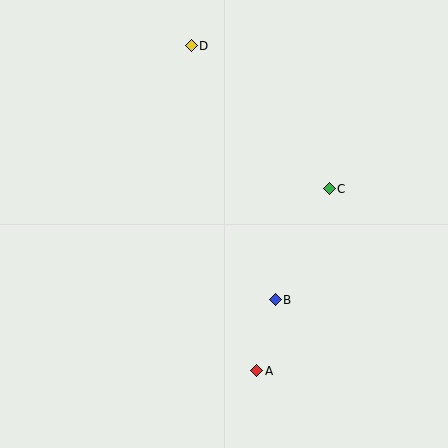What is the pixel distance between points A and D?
The distance between A and D is 331 pixels.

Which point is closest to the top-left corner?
Point D is closest to the top-left corner.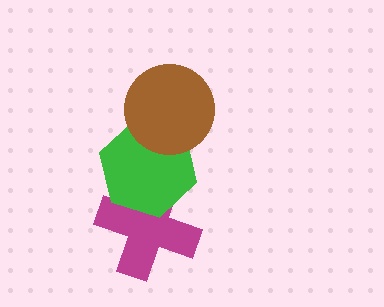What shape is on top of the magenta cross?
The green hexagon is on top of the magenta cross.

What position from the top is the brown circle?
The brown circle is 1st from the top.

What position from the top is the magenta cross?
The magenta cross is 3rd from the top.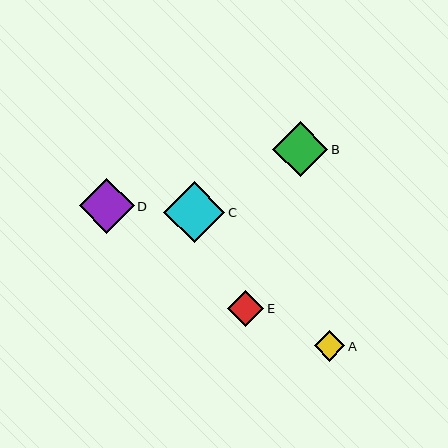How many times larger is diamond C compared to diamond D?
Diamond C is approximately 1.1 times the size of diamond D.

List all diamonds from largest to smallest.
From largest to smallest: C, D, B, E, A.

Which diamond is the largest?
Diamond C is the largest with a size of approximately 61 pixels.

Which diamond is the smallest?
Diamond A is the smallest with a size of approximately 30 pixels.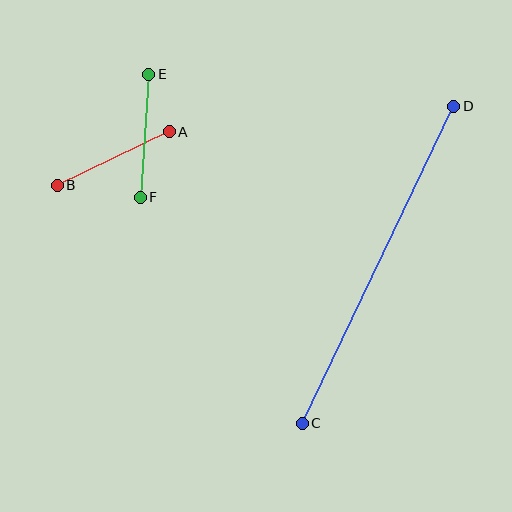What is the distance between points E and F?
The distance is approximately 123 pixels.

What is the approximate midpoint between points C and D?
The midpoint is at approximately (378, 265) pixels.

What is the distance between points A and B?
The distance is approximately 124 pixels.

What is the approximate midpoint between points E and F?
The midpoint is at approximately (145, 136) pixels.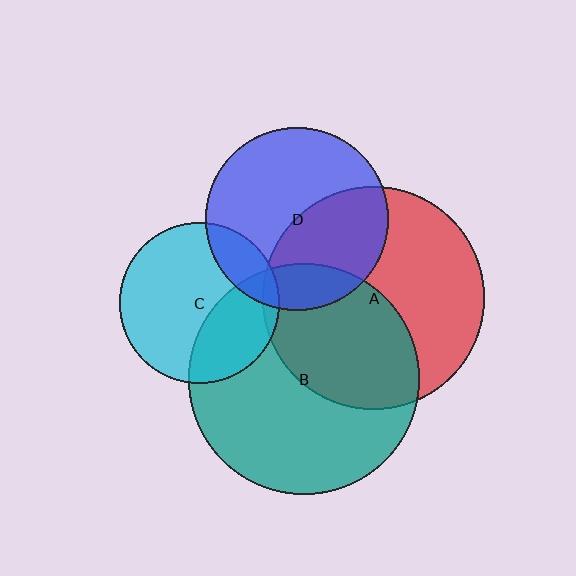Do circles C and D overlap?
Yes.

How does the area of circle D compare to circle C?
Approximately 1.3 times.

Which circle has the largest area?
Circle B (teal).